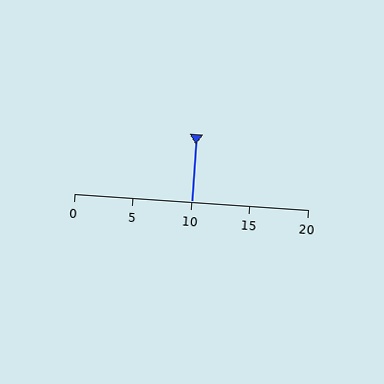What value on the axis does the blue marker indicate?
The marker indicates approximately 10.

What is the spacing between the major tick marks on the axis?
The major ticks are spaced 5 apart.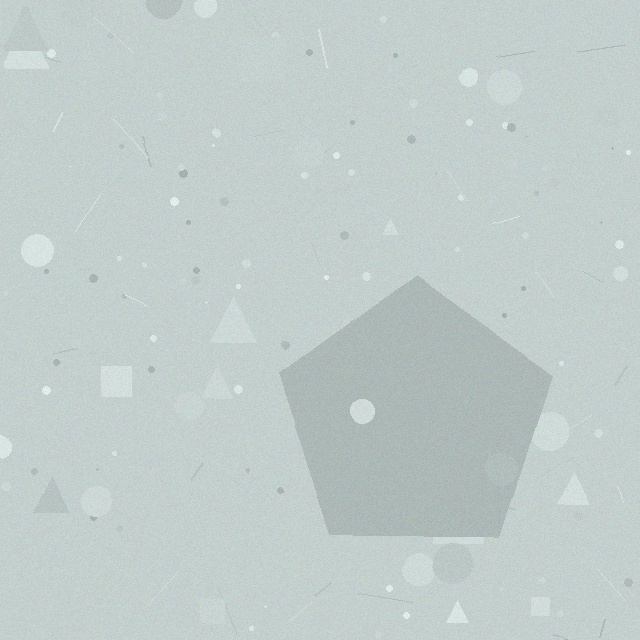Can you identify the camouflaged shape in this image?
The camouflaged shape is a pentagon.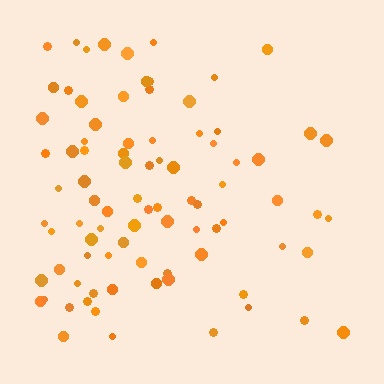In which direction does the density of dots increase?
From right to left, with the left side densest.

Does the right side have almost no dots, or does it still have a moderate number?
Still a moderate number, just noticeably fewer than the left.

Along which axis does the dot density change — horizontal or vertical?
Horizontal.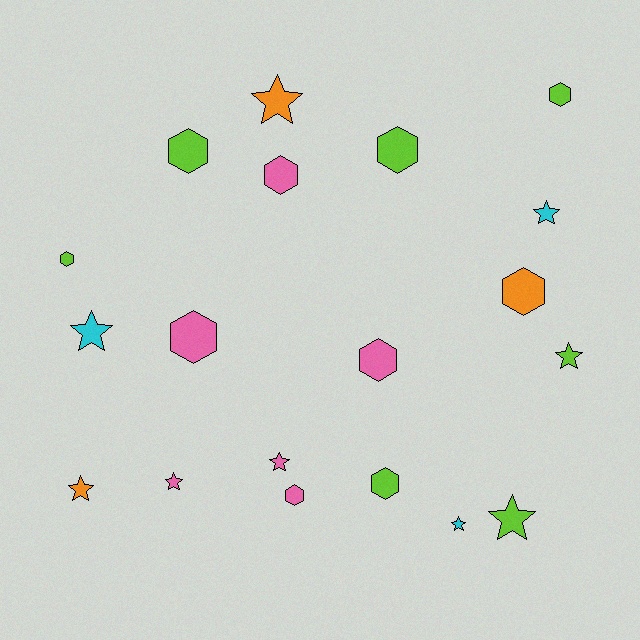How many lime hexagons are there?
There are 5 lime hexagons.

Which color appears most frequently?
Lime, with 7 objects.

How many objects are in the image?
There are 19 objects.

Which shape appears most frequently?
Hexagon, with 10 objects.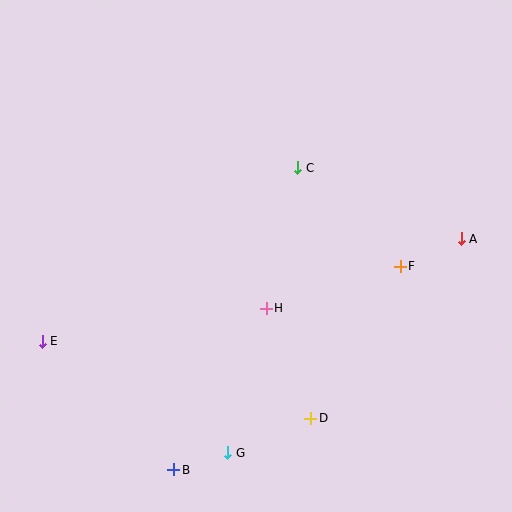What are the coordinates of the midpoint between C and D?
The midpoint between C and D is at (304, 293).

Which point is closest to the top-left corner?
Point C is closest to the top-left corner.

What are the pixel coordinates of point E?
Point E is at (42, 341).